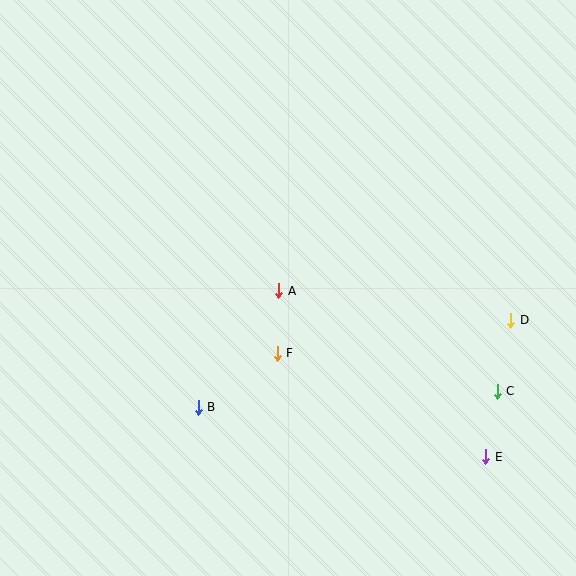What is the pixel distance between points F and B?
The distance between F and B is 96 pixels.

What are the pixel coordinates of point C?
Point C is at (497, 391).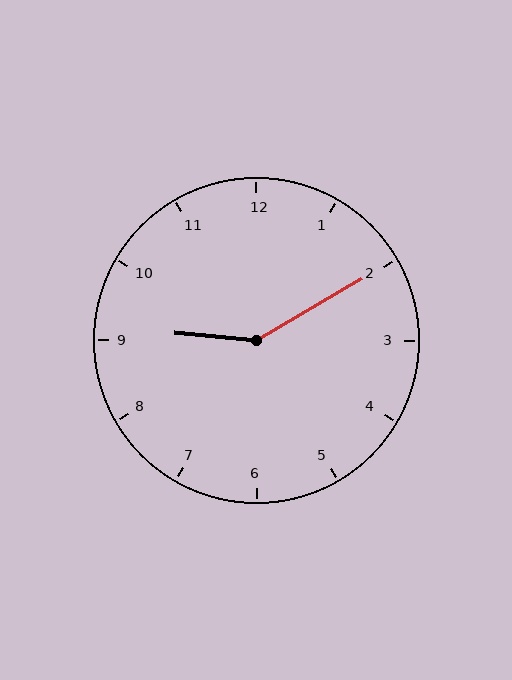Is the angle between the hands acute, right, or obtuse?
It is obtuse.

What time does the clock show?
9:10.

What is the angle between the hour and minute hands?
Approximately 145 degrees.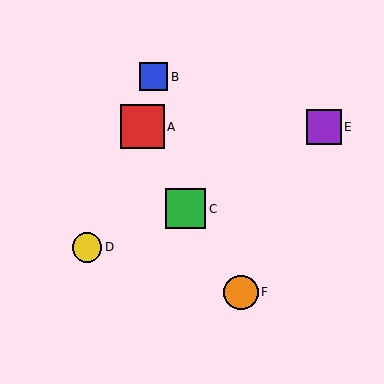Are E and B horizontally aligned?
No, E is at y≈127 and B is at y≈77.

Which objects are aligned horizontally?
Objects A, E are aligned horizontally.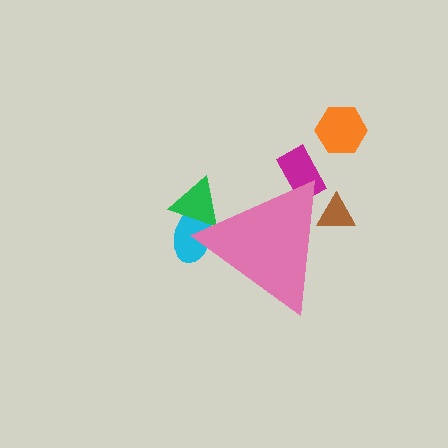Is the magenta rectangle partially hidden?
Yes, the magenta rectangle is partially hidden behind the pink triangle.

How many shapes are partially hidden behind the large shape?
4 shapes are partially hidden.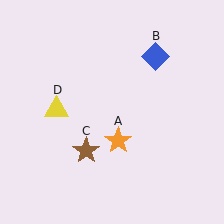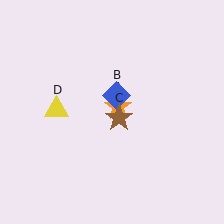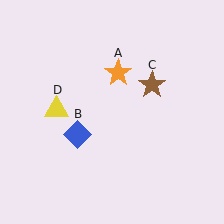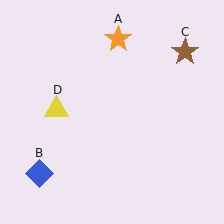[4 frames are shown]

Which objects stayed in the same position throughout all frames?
Yellow triangle (object D) remained stationary.